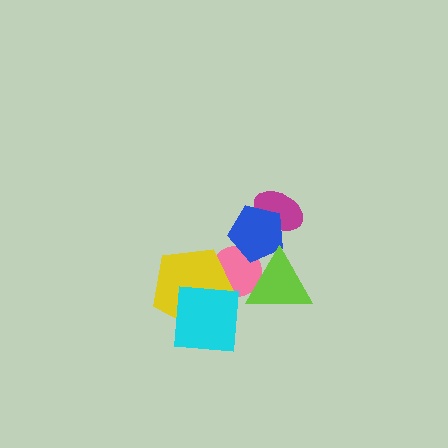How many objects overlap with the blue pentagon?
3 objects overlap with the blue pentagon.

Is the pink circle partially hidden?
Yes, it is partially covered by another shape.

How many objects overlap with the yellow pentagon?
2 objects overlap with the yellow pentagon.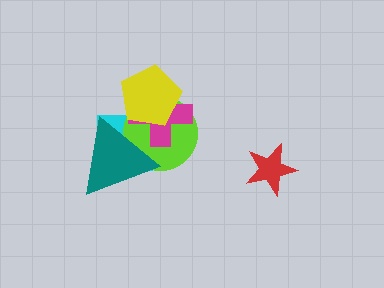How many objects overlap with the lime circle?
4 objects overlap with the lime circle.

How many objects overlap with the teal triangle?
3 objects overlap with the teal triangle.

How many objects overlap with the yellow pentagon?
3 objects overlap with the yellow pentagon.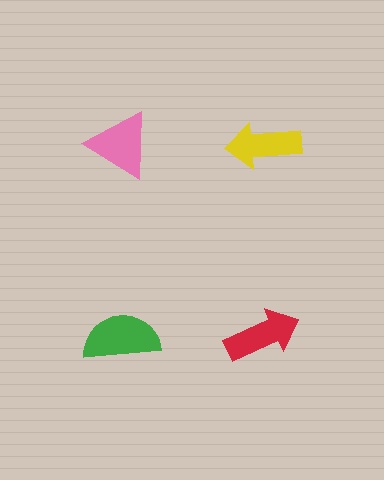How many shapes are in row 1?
2 shapes.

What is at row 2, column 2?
A red arrow.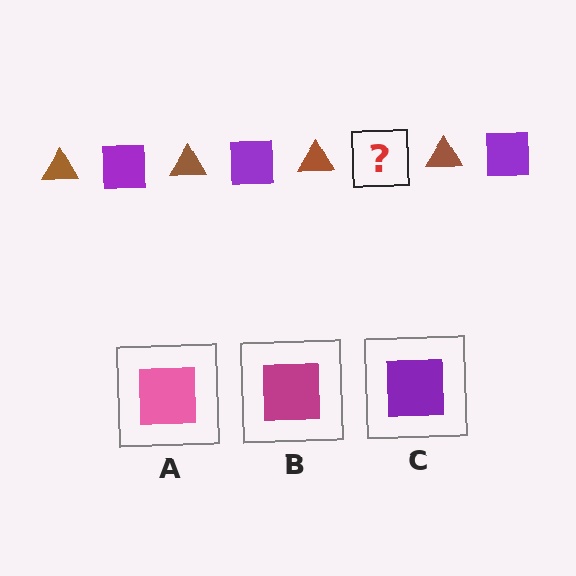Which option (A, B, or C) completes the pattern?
C.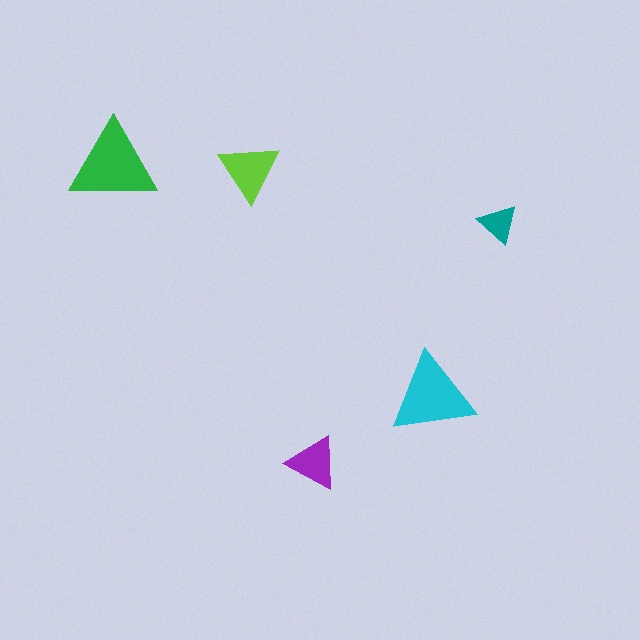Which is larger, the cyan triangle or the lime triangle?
The cyan one.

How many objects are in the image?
There are 5 objects in the image.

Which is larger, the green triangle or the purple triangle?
The green one.